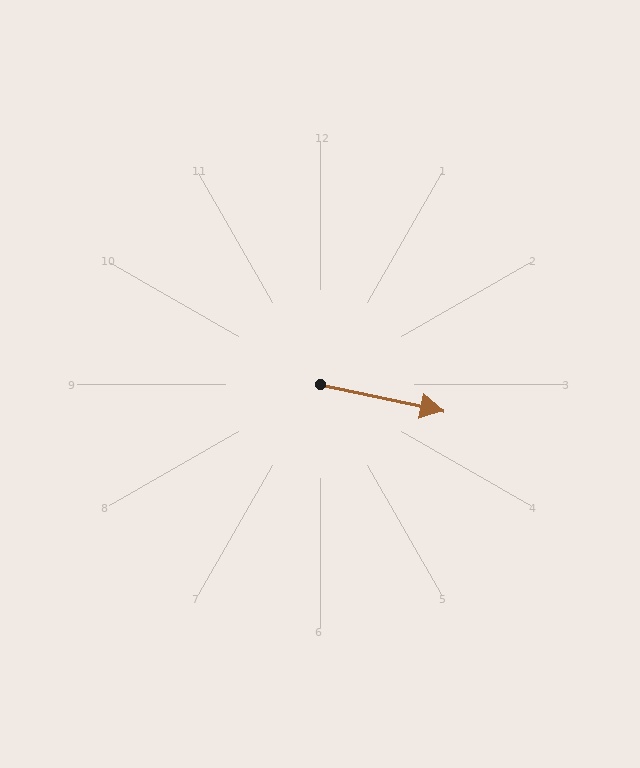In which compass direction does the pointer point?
East.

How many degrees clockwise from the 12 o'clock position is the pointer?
Approximately 102 degrees.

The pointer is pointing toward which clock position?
Roughly 3 o'clock.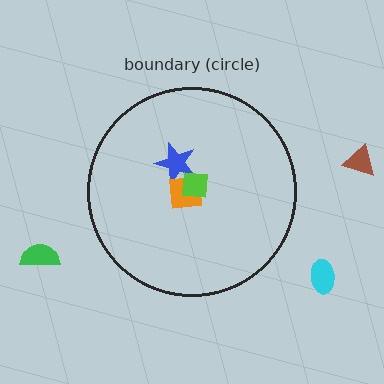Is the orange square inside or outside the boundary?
Inside.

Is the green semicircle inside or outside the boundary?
Outside.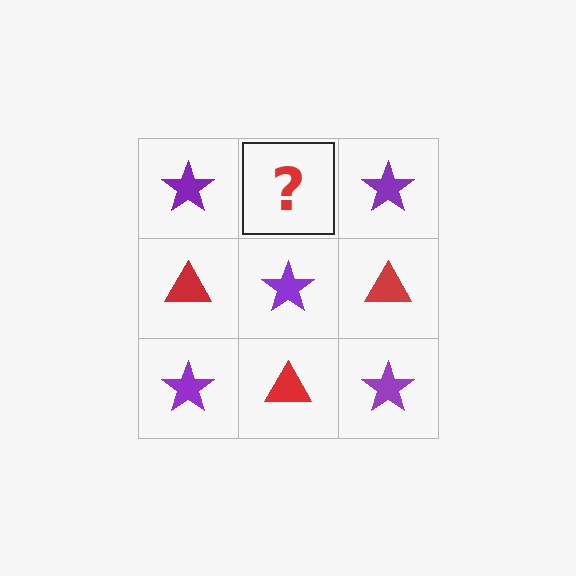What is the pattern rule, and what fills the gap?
The rule is that it alternates purple star and red triangle in a checkerboard pattern. The gap should be filled with a red triangle.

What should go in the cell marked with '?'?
The missing cell should contain a red triangle.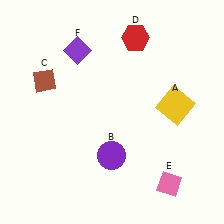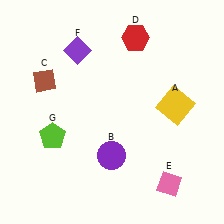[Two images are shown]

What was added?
A lime pentagon (G) was added in Image 2.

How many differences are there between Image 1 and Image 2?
There is 1 difference between the two images.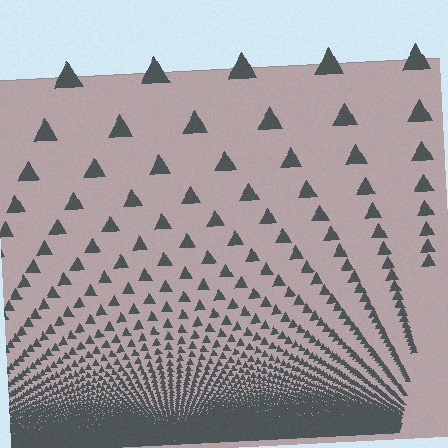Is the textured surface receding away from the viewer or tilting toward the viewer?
The surface appears to tilt toward the viewer. Texture elements get larger and sparser toward the top.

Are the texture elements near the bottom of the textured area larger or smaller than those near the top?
Smaller. The gradient is inverted — elements near the bottom are smaller and denser.